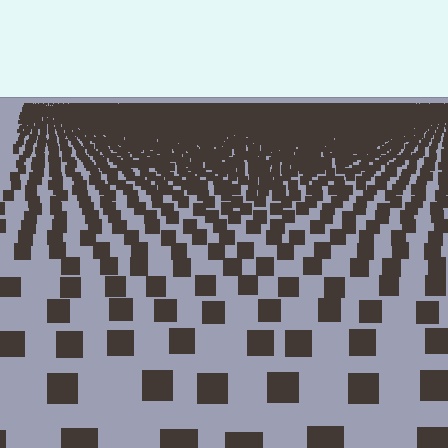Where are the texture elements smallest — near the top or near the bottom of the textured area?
Near the top.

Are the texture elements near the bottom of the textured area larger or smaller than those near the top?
Larger. Near the bottom, elements are closer to the viewer and appear at a bigger on-screen size.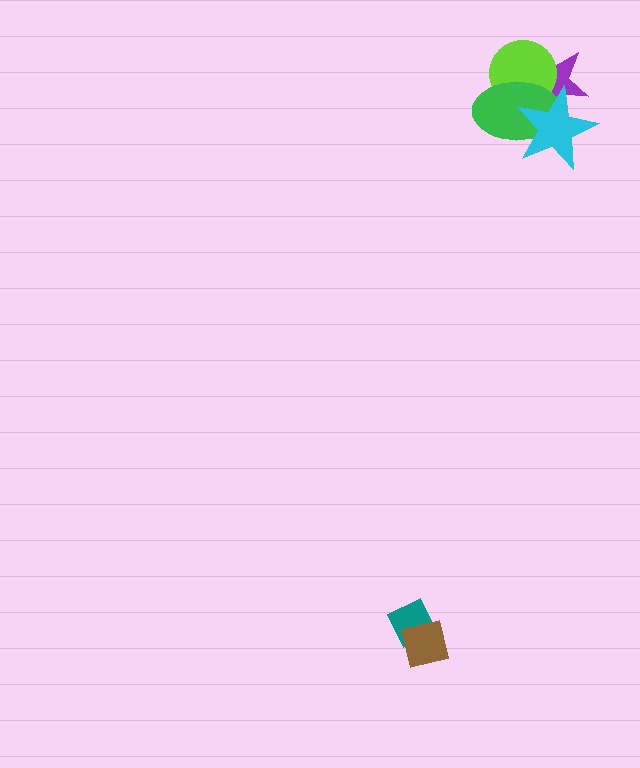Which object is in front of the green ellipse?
The cyan star is in front of the green ellipse.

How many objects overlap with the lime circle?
3 objects overlap with the lime circle.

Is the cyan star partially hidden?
No, no other shape covers it.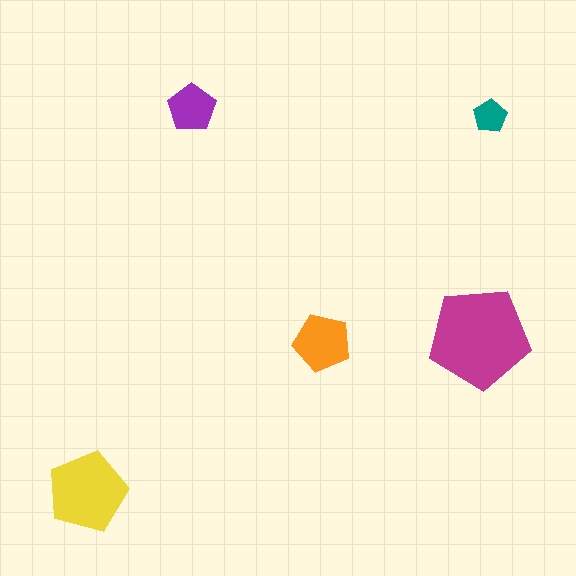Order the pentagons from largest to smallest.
the magenta one, the yellow one, the orange one, the purple one, the teal one.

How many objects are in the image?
There are 5 objects in the image.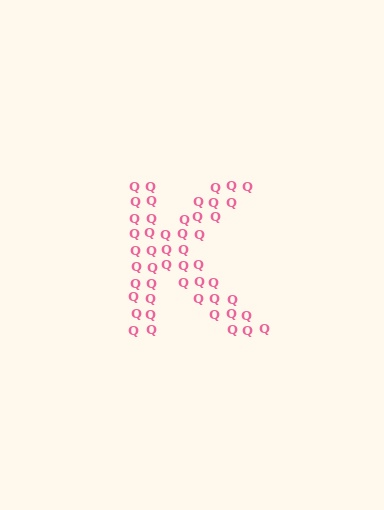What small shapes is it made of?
It is made of small letter Q's.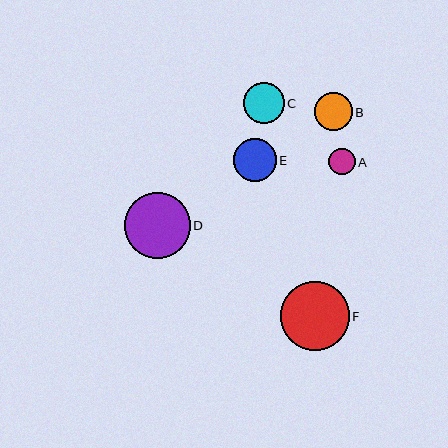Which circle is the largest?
Circle F is the largest with a size of approximately 68 pixels.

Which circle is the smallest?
Circle A is the smallest with a size of approximately 27 pixels.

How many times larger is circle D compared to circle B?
Circle D is approximately 1.8 times the size of circle B.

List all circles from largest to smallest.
From largest to smallest: F, D, E, C, B, A.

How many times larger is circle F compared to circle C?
Circle F is approximately 1.7 times the size of circle C.